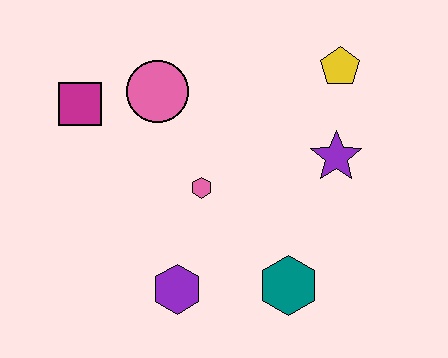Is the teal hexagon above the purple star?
No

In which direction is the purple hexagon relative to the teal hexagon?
The purple hexagon is to the left of the teal hexagon.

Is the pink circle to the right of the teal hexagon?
No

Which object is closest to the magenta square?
The pink circle is closest to the magenta square.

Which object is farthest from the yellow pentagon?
The purple hexagon is farthest from the yellow pentagon.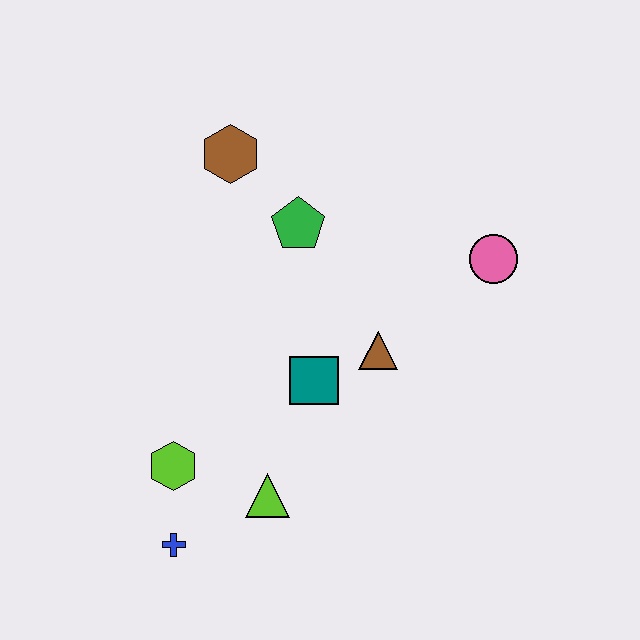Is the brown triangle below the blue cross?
No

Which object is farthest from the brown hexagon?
The blue cross is farthest from the brown hexagon.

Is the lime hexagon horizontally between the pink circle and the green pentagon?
No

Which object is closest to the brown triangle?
The teal square is closest to the brown triangle.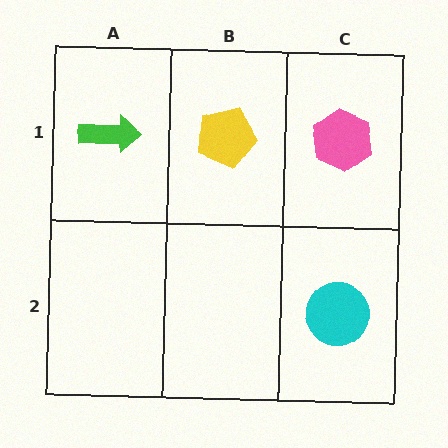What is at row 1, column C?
A pink hexagon.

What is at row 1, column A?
A green arrow.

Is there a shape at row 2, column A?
No, that cell is empty.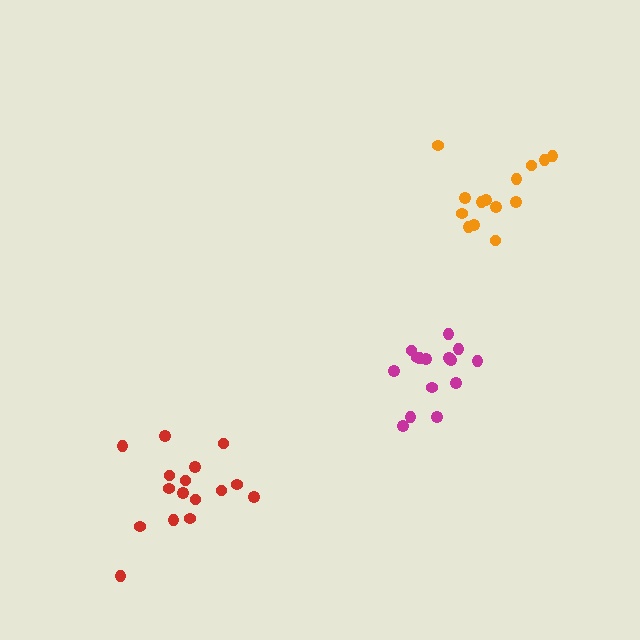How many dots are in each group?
Group 1: 15 dots, Group 2: 14 dots, Group 3: 16 dots (45 total).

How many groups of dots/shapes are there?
There are 3 groups.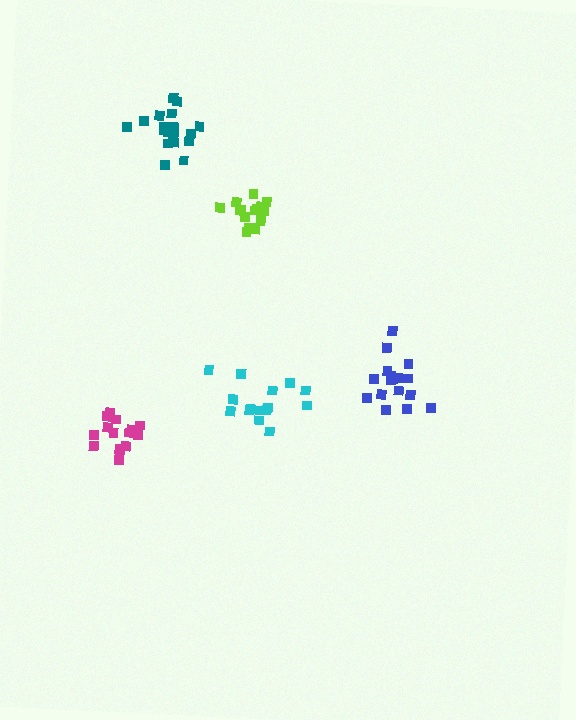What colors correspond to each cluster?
The clusters are colored: magenta, blue, lime, cyan, teal.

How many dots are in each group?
Group 1: 15 dots, Group 2: 17 dots, Group 3: 16 dots, Group 4: 15 dots, Group 5: 18 dots (81 total).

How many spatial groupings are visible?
There are 5 spatial groupings.